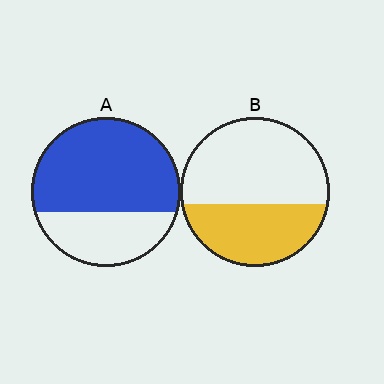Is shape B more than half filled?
No.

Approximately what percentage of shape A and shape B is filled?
A is approximately 65% and B is approximately 40%.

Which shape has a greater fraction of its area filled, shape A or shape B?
Shape A.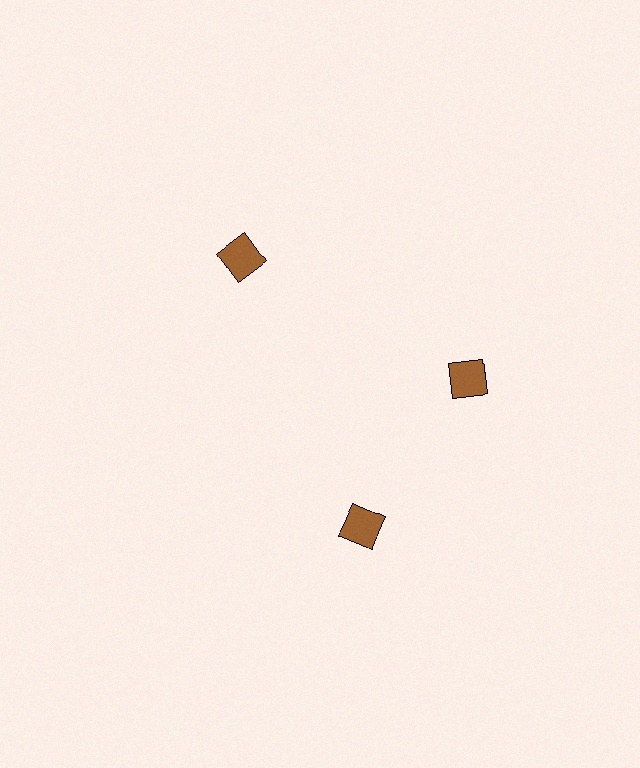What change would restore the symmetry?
The symmetry would be restored by rotating it back into even spacing with its neighbors so that all 3 diamonds sit at equal angles and equal distance from the center.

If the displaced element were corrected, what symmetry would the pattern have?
It would have 3-fold rotational symmetry — the pattern would map onto itself every 120 degrees.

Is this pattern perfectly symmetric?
No. The 3 brown diamonds are arranged in a ring, but one element near the 7 o'clock position is rotated out of alignment along the ring, breaking the 3-fold rotational symmetry.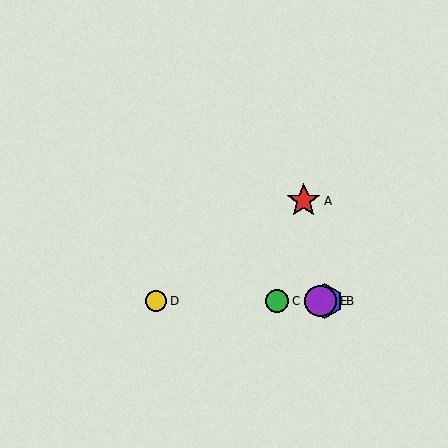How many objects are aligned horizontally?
4 objects (B, C, D, E) are aligned horizontally.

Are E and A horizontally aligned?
No, E is at y≈301 and A is at y≈201.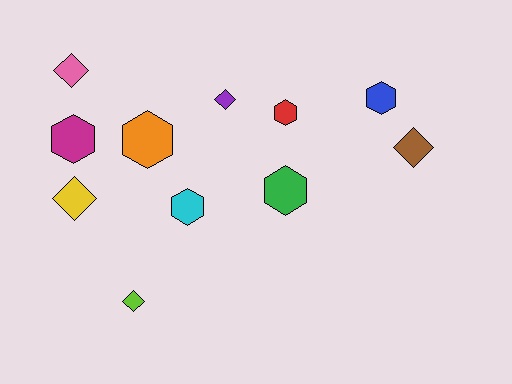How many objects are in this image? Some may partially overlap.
There are 11 objects.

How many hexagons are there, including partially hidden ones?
There are 6 hexagons.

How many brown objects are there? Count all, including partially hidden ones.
There is 1 brown object.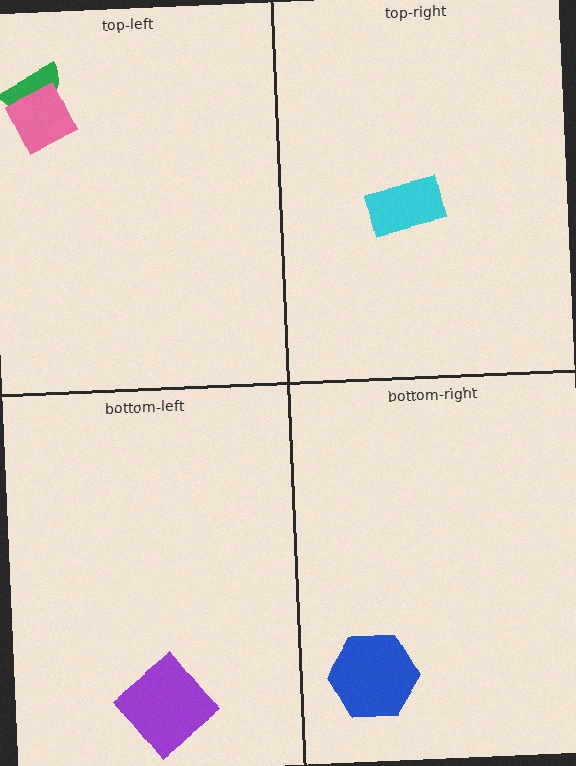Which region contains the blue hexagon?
The bottom-right region.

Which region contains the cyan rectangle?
The top-right region.